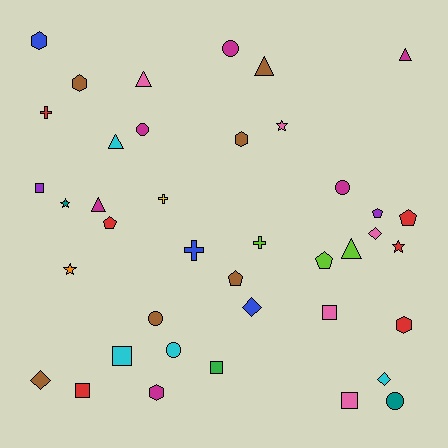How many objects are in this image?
There are 40 objects.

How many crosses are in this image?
There are 4 crosses.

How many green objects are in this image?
There is 1 green object.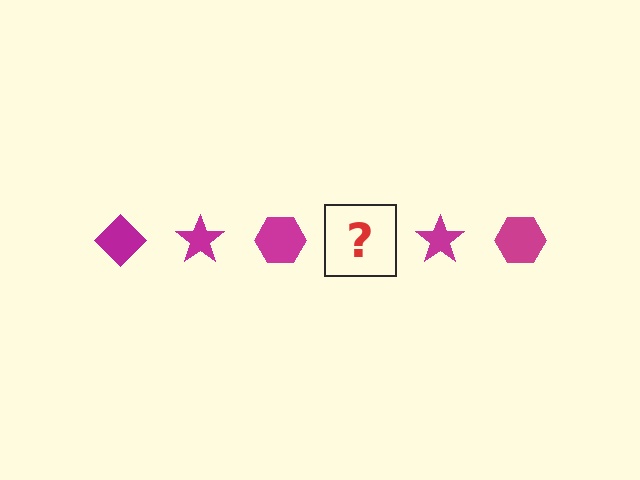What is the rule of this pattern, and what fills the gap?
The rule is that the pattern cycles through diamond, star, hexagon shapes in magenta. The gap should be filled with a magenta diamond.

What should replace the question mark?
The question mark should be replaced with a magenta diamond.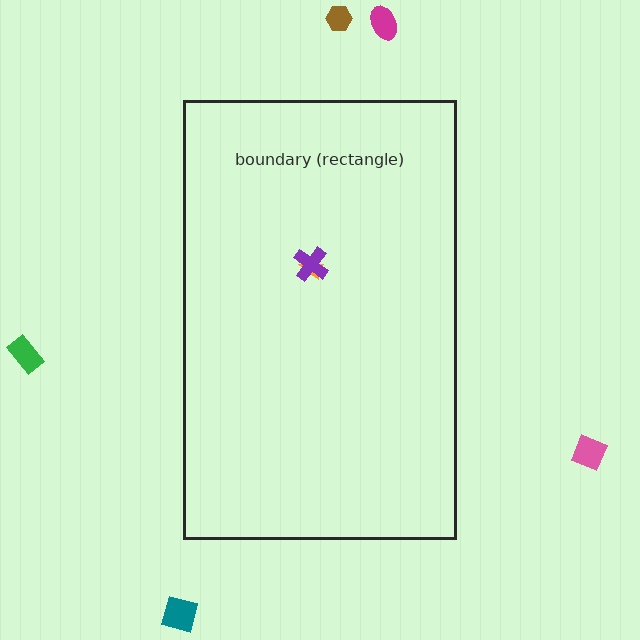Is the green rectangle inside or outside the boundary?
Outside.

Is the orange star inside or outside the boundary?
Inside.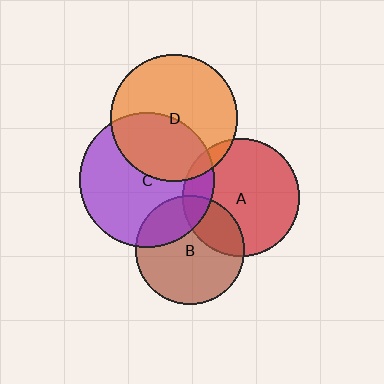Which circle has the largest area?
Circle C (purple).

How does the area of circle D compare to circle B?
Approximately 1.3 times.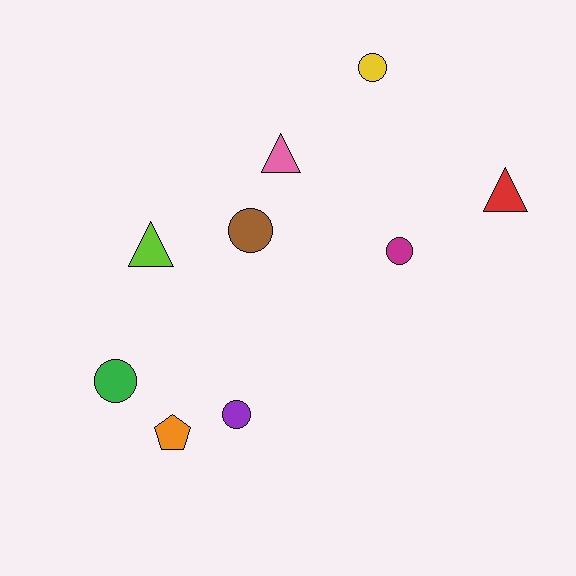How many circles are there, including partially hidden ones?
There are 5 circles.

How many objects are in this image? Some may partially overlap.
There are 9 objects.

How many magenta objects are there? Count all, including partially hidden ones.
There is 1 magenta object.